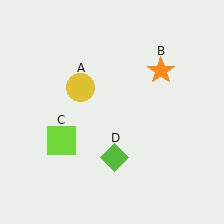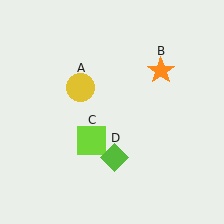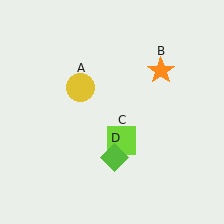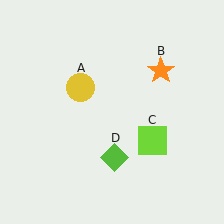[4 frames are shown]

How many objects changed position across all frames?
1 object changed position: lime square (object C).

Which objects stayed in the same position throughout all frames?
Yellow circle (object A) and orange star (object B) and lime diamond (object D) remained stationary.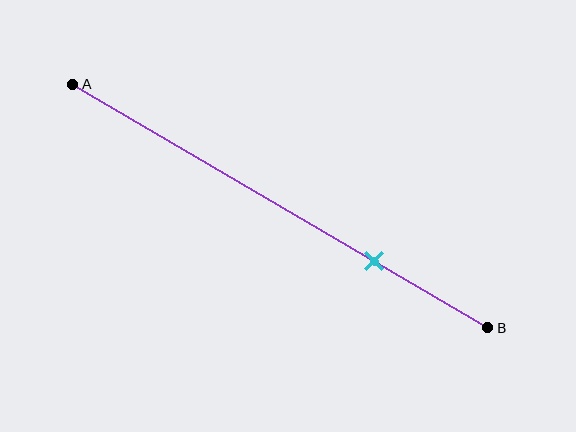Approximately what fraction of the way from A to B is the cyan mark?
The cyan mark is approximately 75% of the way from A to B.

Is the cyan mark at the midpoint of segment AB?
No, the mark is at about 75% from A, not at the 50% midpoint.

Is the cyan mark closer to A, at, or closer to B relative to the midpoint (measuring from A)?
The cyan mark is closer to point B than the midpoint of segment AB.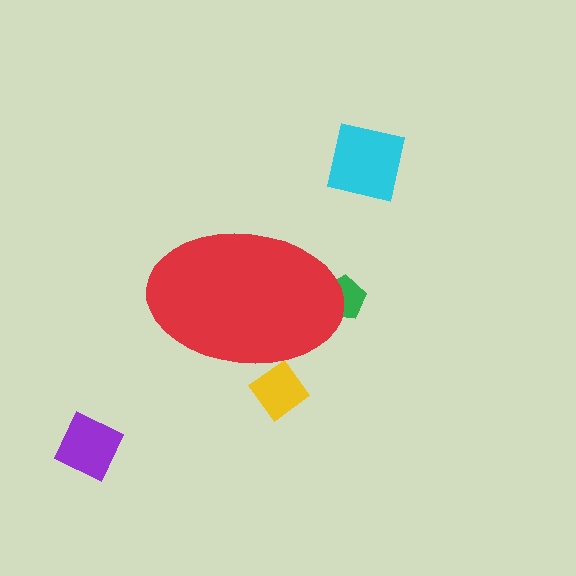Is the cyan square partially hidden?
No, the cyan square is fully visible.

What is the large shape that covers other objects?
A red ellipse.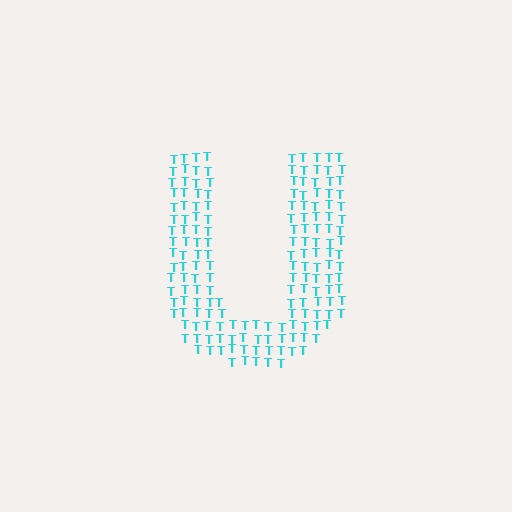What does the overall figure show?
The overall figure shows the letter U.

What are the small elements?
The small elements are letter T's.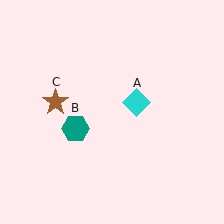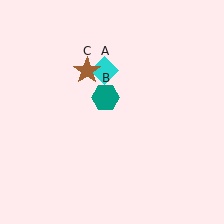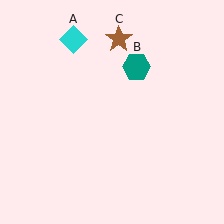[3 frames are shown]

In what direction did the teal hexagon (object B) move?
The teal hexagon (object B) moved up and to the right.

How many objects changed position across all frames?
3 objects changed position: cyan diamond (object A), teal hexagon (object B), brown star (object C).